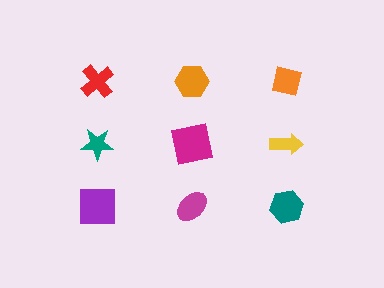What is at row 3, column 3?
A teal hexagon.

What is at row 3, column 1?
A purple square.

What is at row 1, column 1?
A red cross.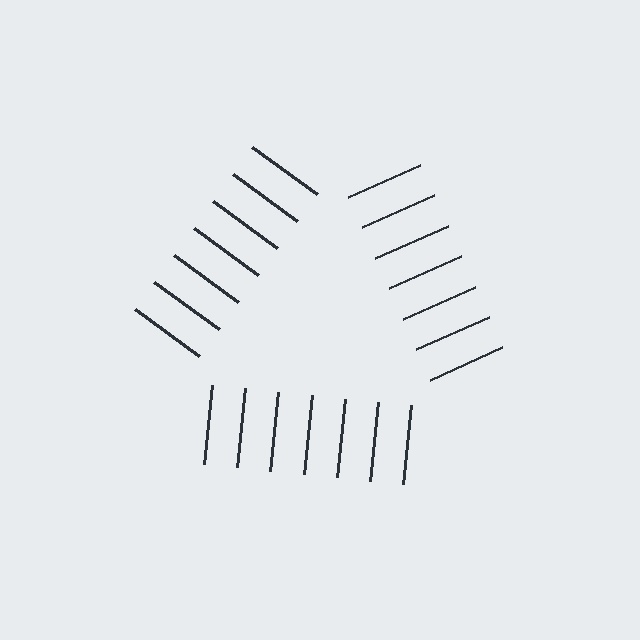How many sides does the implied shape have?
3 sides — the line-ends trace a triangle.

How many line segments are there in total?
21 — 7 along each of the 3 edges.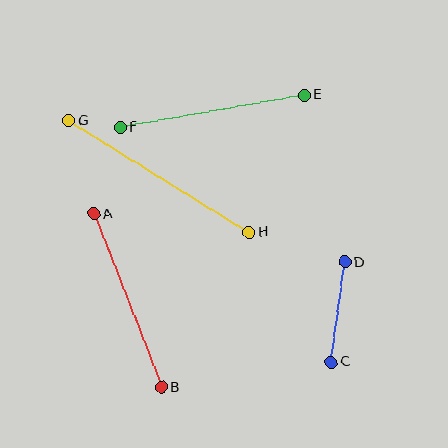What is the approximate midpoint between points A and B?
The midpoint is at approximately (128, 301) pixels.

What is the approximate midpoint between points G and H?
The midpoint is at approximately (159, 176) pixels.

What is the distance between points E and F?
The distance is approximately 187 pixels.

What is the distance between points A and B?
The distance is approximately 186 pixels.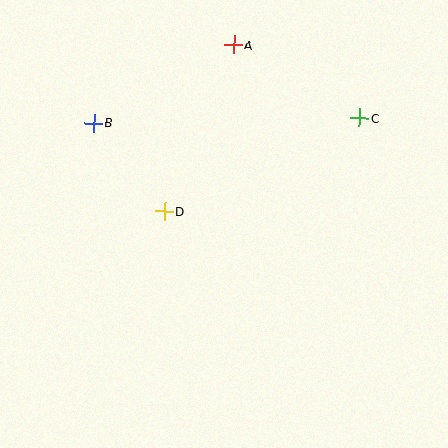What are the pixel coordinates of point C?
Point C is at (360, 118).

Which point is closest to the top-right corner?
Point C is closest to the top-right corner.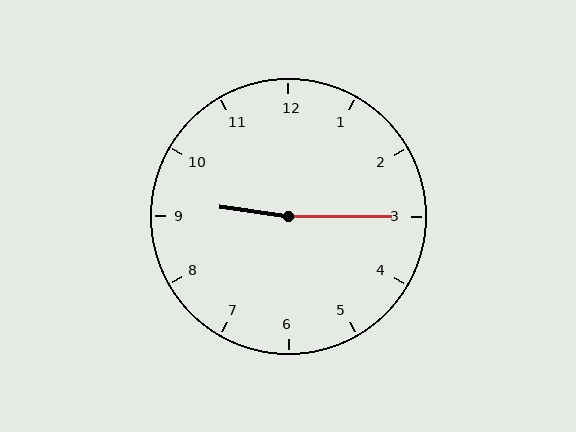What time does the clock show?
9:15.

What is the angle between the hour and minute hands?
Approximately 172 degrees.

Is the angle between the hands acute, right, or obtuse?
It is obtuse.